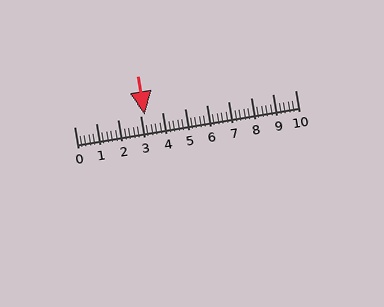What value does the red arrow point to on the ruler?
The red arrow points to approximately 3.2.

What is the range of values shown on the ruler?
The ruler shows values from 0 to 10.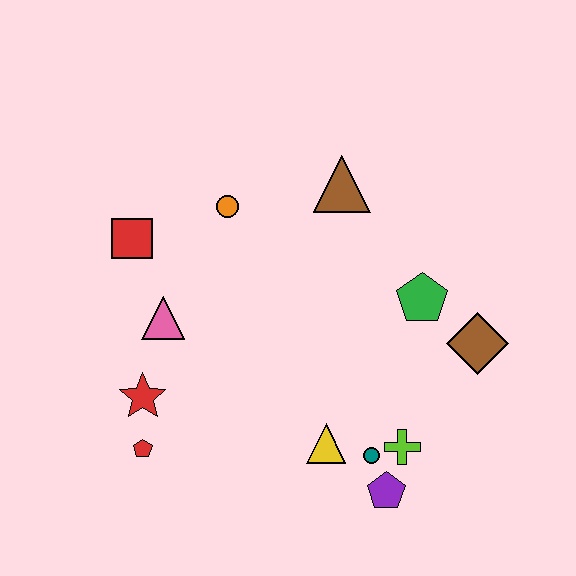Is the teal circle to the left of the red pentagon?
No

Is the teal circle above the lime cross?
No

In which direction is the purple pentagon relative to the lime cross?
The purple pentagon is below the lime cross.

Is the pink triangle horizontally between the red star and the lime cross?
Yes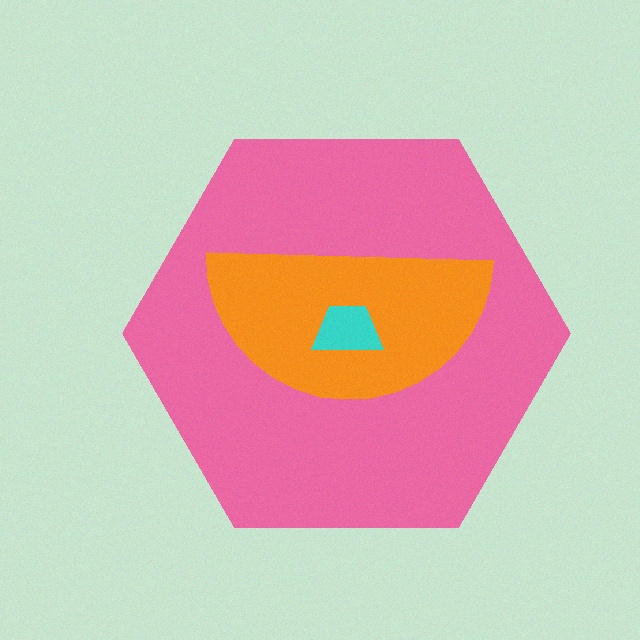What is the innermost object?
The cyan trapezoid.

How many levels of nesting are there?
3.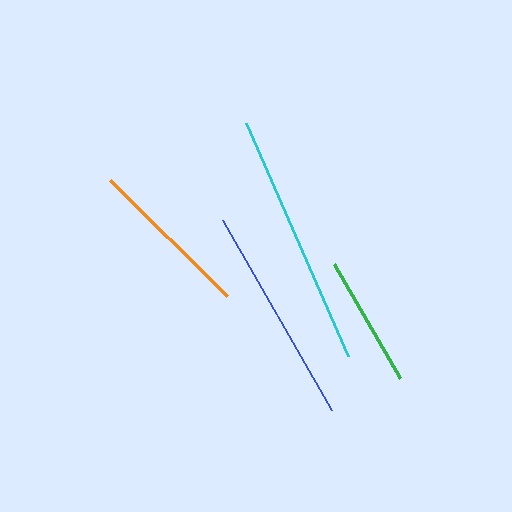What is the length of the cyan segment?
The cyan segment is approximately 255 pixels long.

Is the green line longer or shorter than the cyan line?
The cyan line is longer than the green line.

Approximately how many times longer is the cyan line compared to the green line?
The cyan line is approximately 1.9 times the length of the green line.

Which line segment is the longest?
The cyan line is the longest at approximately 255 pixels.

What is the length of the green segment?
The green segment is approximately 131 pixels long.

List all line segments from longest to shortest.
From longest to shortest: cyan, blue, orange, green.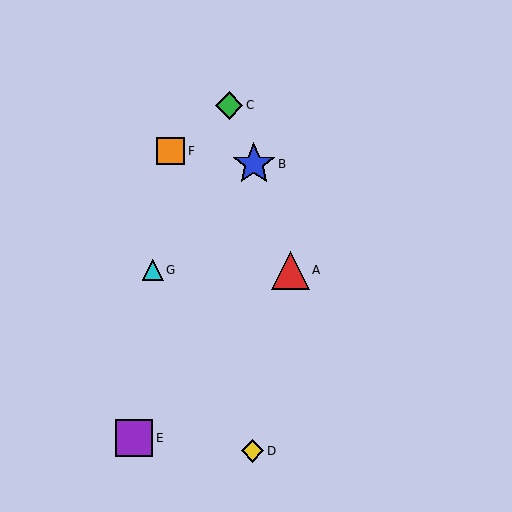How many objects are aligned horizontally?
2 objects (A, G) are aligned horizontally.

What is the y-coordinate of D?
Object D is at y≈451.